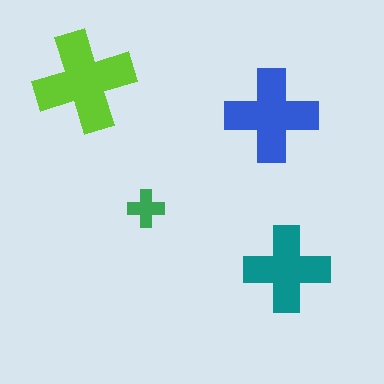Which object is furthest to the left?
The lime cross is leftmost.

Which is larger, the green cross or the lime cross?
The lime one.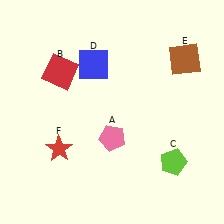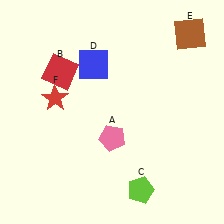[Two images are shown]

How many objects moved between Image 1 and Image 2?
3 objects moved between the two images.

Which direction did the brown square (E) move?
The brown square (E) moved up.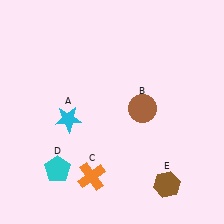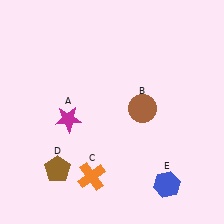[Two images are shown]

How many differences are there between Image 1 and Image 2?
There are 3 differences between the two images.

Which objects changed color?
A changed from cyan to magenta. D changed from cyan to brown. E changed from brown to blue.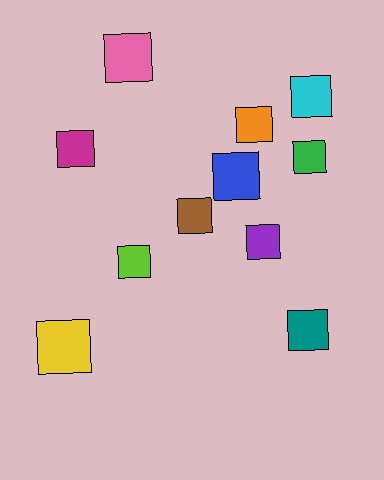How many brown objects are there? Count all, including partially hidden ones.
There is 1 brown object.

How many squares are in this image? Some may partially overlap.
There are 11 squares.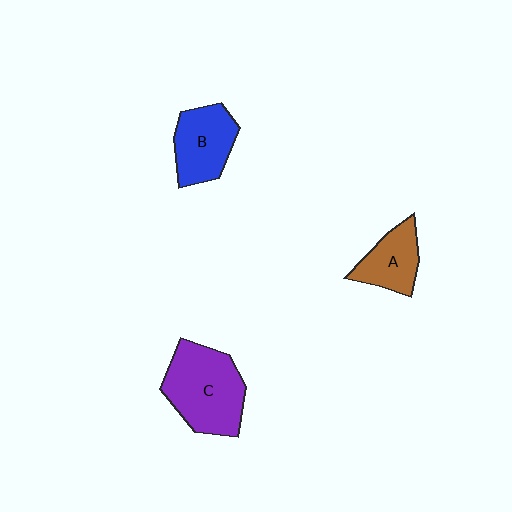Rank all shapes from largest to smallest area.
From largest to smallest: C (purple), B (blue), A (brown).